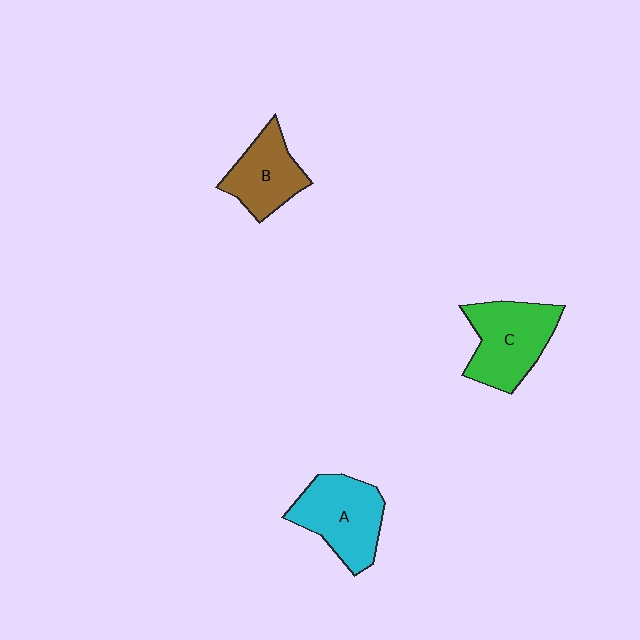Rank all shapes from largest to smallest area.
From largest to smallest: C (green), A (cyan), B (brown).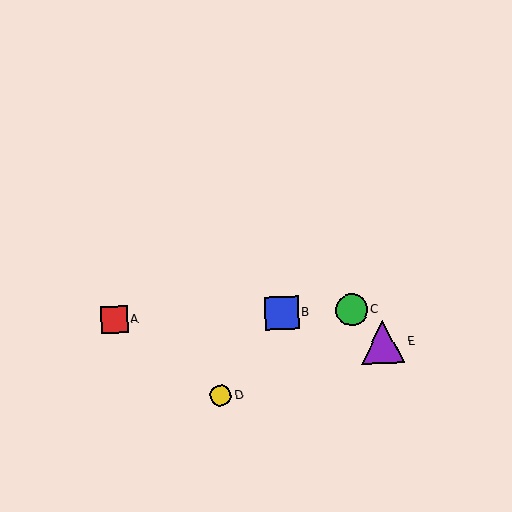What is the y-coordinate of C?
Object C is at y≈310.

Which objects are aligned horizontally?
Objects A, B, C are aligned horizontally.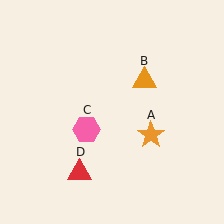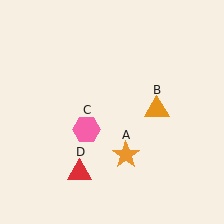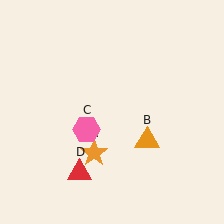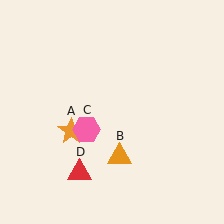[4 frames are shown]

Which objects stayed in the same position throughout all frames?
Pink hexagon (object C) and red triangle (object D) remained stationary.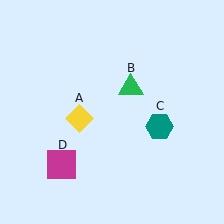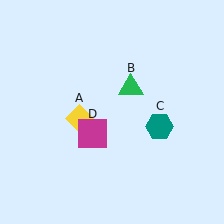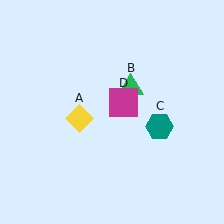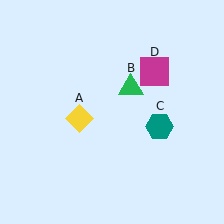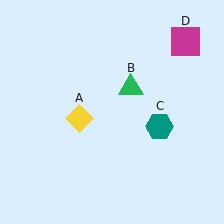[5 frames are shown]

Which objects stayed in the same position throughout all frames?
Yellow diamond (object A) and green triangle (object B) and teal hexagon (object C) remained stationary.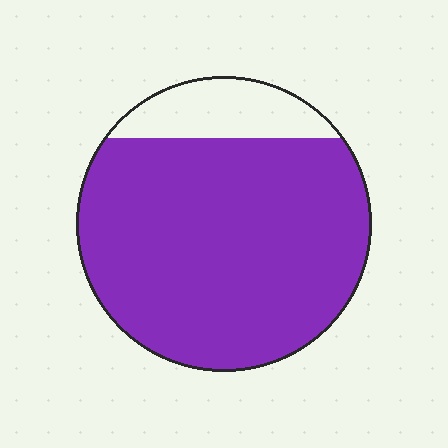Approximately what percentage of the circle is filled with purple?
Approximately 85%.